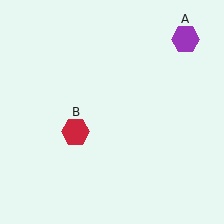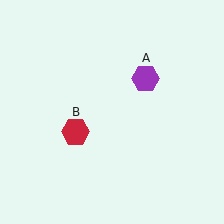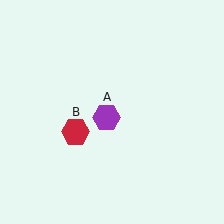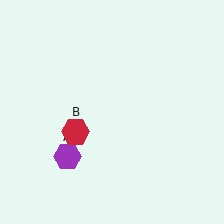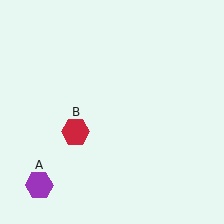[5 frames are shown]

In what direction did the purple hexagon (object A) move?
The purple hexagon (object A) moved down and to the left.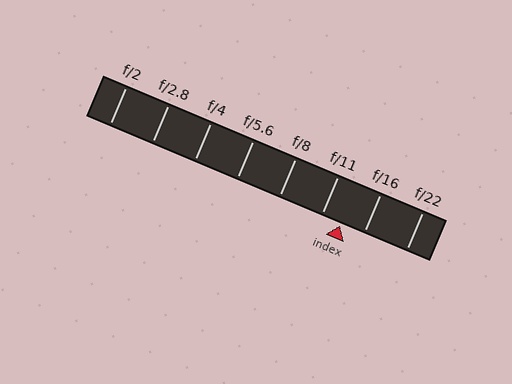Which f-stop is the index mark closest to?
The index mark is closest to f/11.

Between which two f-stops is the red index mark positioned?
The index mark is between f/11 and f/16.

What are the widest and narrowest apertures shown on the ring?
The widest aperture shown is f/2 and the narrowest is f/22.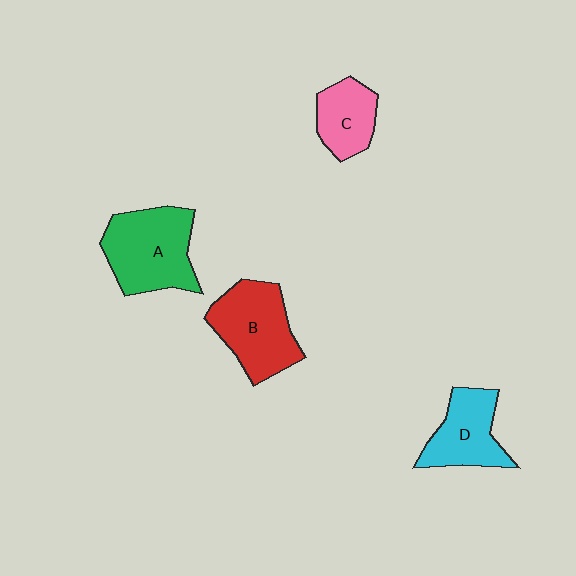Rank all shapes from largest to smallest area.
From largest to smallest: A (green), B (red), D (cyan), C (pink).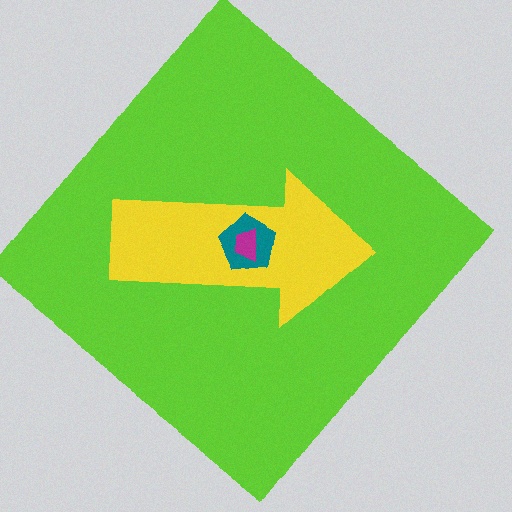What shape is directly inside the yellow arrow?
The teal pentagon.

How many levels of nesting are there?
4.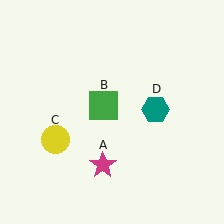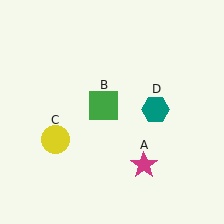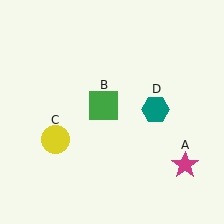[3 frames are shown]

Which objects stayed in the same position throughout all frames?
Green square (object B) and yellow circle (object C) and teal hexagon (object D) remained stationary.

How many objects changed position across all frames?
1 object changed position: magenta star (object A).